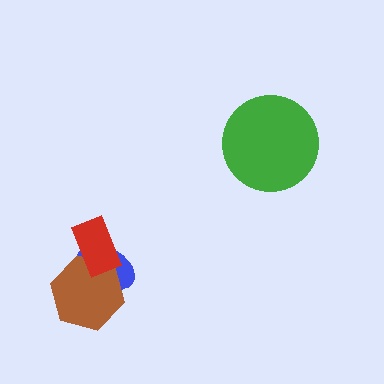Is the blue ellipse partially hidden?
Yes, it is partially covered by another shape.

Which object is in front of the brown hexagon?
The red rectangle is in front of the brown hexagon.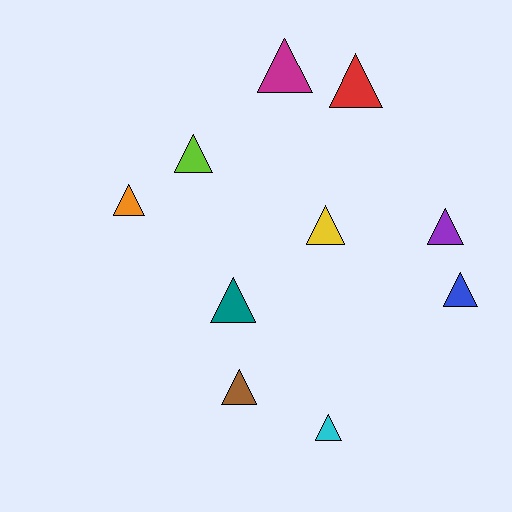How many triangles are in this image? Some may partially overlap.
There are 10 triangles.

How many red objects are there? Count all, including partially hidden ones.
There is 1 red object.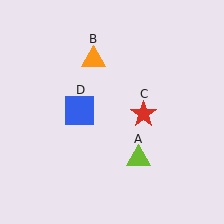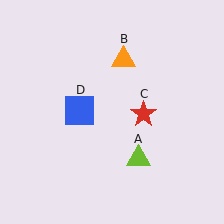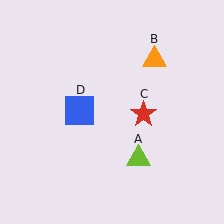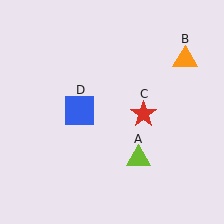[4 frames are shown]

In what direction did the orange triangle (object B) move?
The orange triangle (object B) moved right.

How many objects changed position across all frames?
1 object changed position: orange triangle (object B).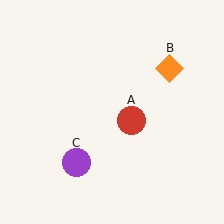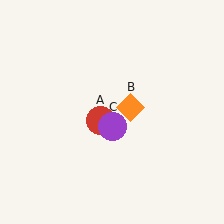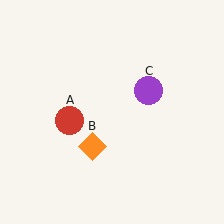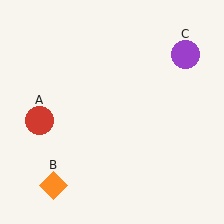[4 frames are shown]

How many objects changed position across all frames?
3 objects changed position: red circle (object A), orange diamond (object B), purple circle (object C).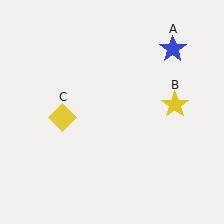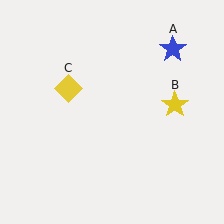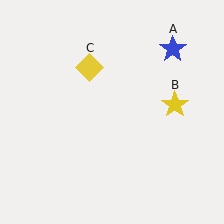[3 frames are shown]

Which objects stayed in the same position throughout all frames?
Blue star (object A) and yellow star (object B) remained stationary.